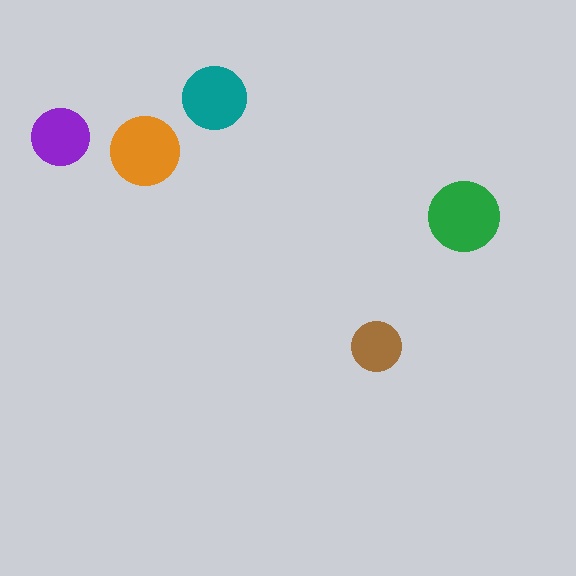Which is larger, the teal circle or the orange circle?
The orange one.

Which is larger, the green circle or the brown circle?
The green one.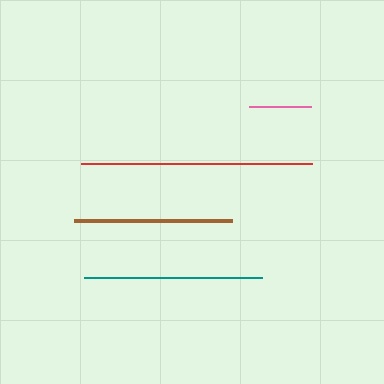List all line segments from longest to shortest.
From longest to shortest: red, teal, brown, pink.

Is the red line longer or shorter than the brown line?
The red line is longer than the brown line.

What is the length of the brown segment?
The brown segment is approximately 158 pixels long.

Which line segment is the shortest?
The pink line is the shortest at approximately 62 pixels.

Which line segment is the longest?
The red line is the longest at approximately 231 pixels.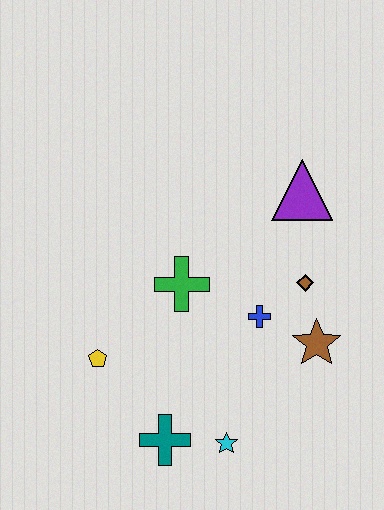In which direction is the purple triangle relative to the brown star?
The purple triangle is above the brown star.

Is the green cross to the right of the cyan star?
No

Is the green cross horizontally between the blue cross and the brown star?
No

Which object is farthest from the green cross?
The cyan star is farthest from the green cross.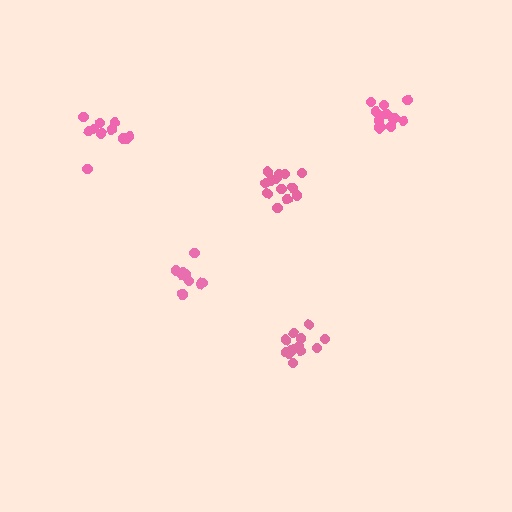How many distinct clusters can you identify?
There are 5 distinct clusters.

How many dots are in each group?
Group 1: 13 dots, Group 2: 13 dots, Group 3: 10 dots, Group 4: 11 dots, Group 5: 12 dots (59 total).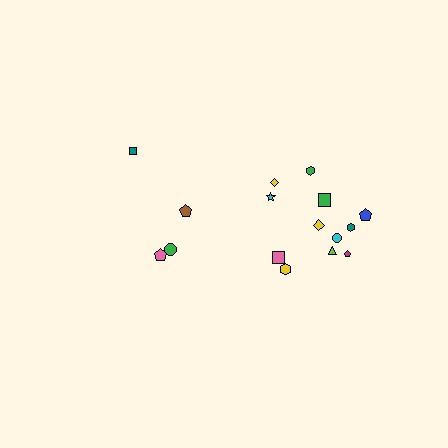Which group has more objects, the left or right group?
The right group.